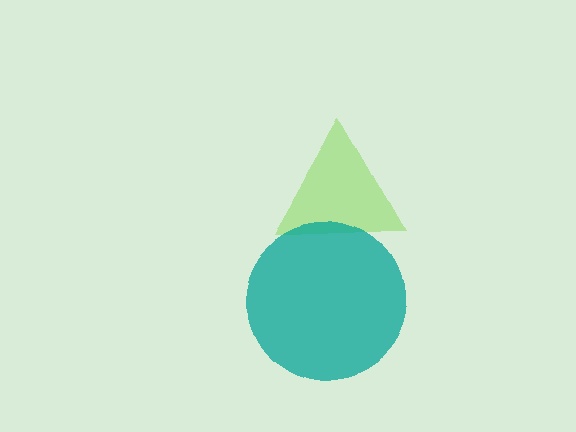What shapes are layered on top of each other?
The layered shapes are: a lime triangle, a teal circle.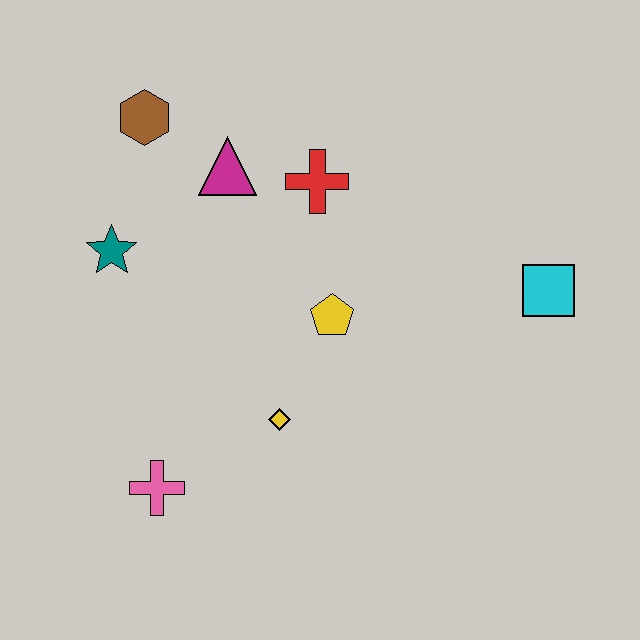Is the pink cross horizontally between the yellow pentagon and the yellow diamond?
No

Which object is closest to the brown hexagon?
The magenta triangle is closest to the brown hexagon.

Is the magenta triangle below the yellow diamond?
No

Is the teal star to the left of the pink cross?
Yes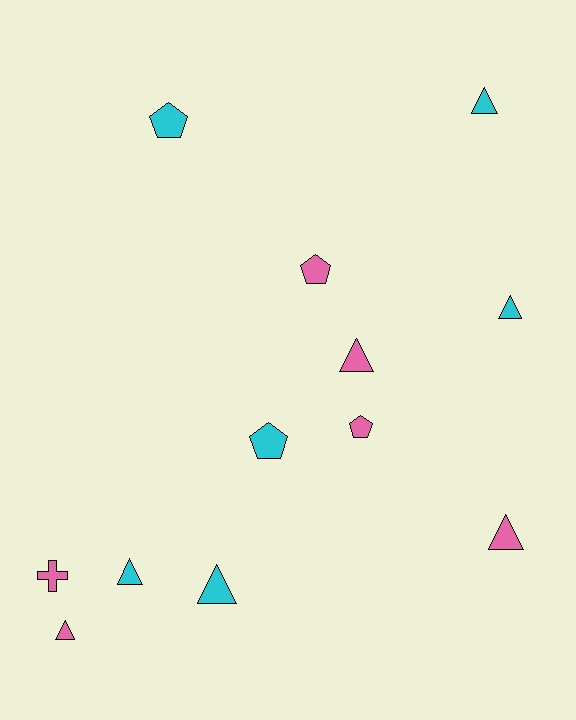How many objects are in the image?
There are 12 objects.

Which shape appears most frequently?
Triangle, with 7 objects.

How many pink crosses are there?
There is 1 pink cross.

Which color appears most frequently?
Pink, with 6 objects.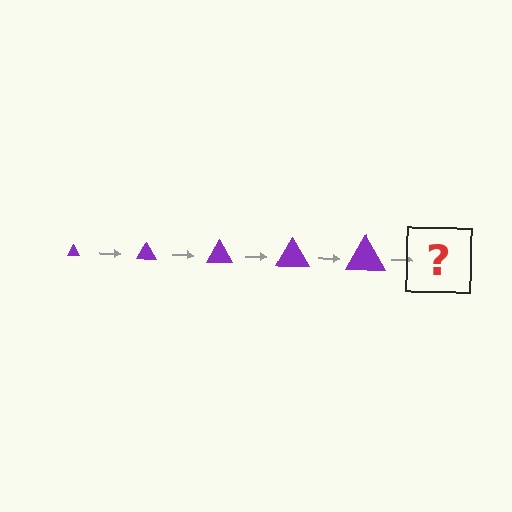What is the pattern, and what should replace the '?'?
The pattern is that the triangle gets progressively larger each step. The '?' should be a purple triangle, larger than the previous one.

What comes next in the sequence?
The next element should be a purple triangle, larger than the previous one.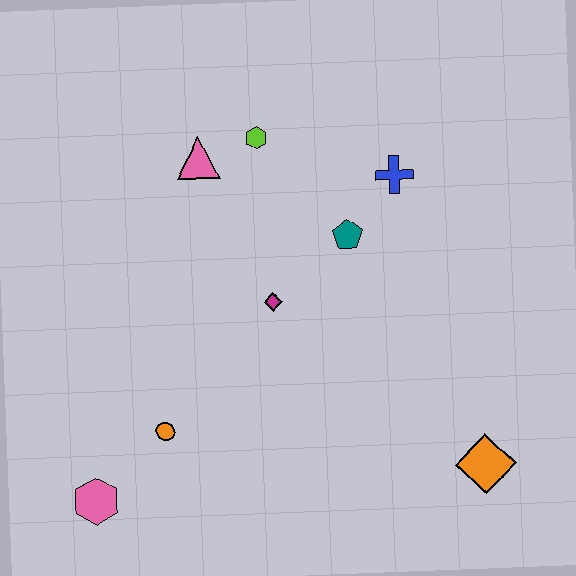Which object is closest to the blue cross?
The teal pentagon is closest to the blue cross.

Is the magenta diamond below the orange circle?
No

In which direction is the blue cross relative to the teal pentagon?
The blue cross is above the teal pentagon.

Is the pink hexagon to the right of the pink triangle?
No